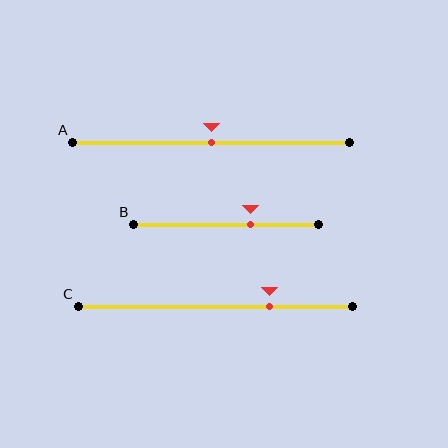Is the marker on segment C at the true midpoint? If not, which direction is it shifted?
No, the marker on segment C is shifted to the right by about 20% of the segment length.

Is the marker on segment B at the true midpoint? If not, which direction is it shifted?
No, the marker on segment B is shifted to the right by about 13% of the segment length.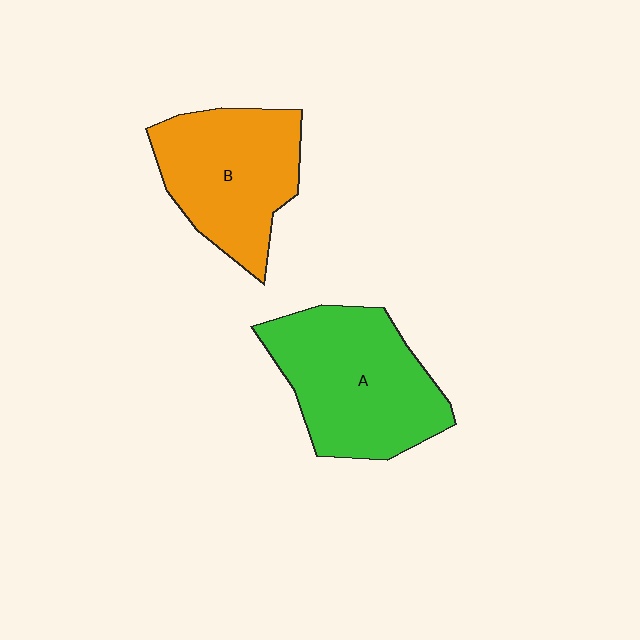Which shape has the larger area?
Shape A (green).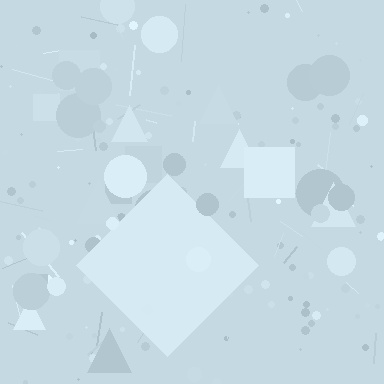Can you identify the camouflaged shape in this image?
The camouflaged shape is a diamond.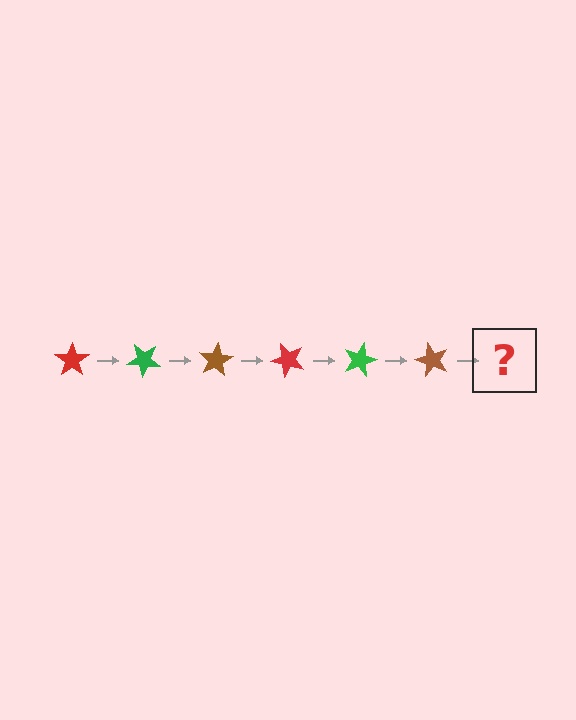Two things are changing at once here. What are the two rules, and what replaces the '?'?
The two rules are that it rotates 40 degrees each step and the color cycles through red, green, and brown. The '?' should be a red star, rotated 240 degrees from the start.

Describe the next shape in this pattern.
It should be a red star, rotated 240 degrees from the start.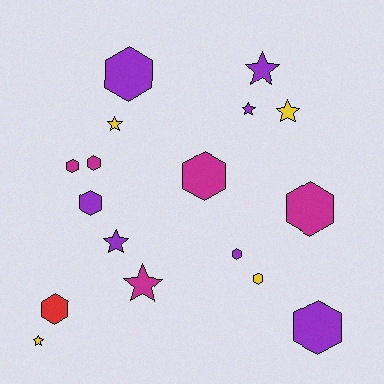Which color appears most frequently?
Purple, with 7 objects.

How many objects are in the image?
There are 17 objects.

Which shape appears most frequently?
Hexagon, with 10 objects.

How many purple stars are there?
There are 3 purple stars.